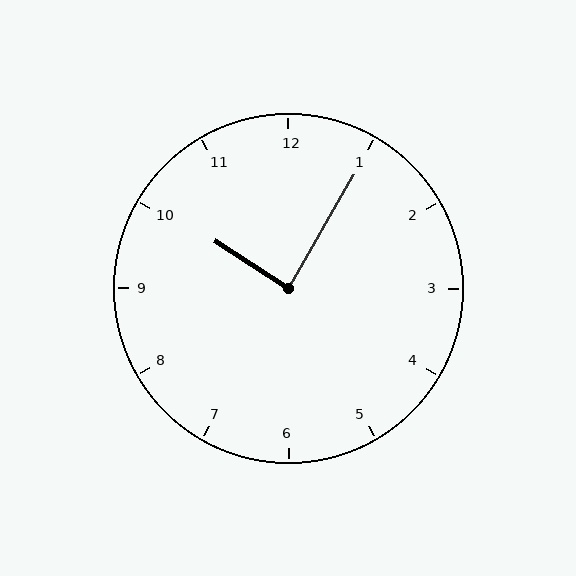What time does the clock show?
10:05.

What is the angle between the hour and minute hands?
Approximately 88 degrees.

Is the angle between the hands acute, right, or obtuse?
It is right.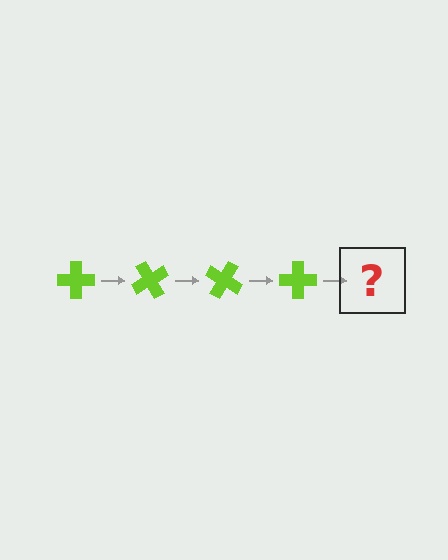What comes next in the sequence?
The next element should be a lime cross rotated 240 degrees.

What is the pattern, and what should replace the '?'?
The pattern is that the cross rotates 60 degrees each step. The '?' should be a lime cross rotated 240 degrees.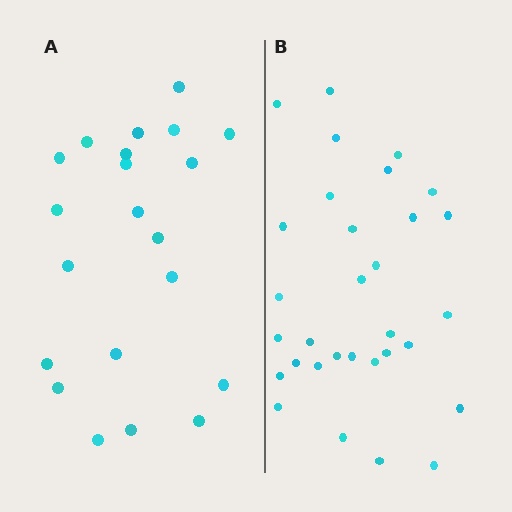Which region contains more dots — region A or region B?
Region B (the right region) has more dots.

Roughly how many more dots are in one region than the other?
Region B has roughly 10 or so more dots than region A.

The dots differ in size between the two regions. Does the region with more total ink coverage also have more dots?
No. Region A has more total ink coverage because its dots are larger, but region B actually contains more individual dots. Total area can be misleading — the number of items is what matters here.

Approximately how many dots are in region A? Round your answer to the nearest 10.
About 20 dots. (The exact count is 21, which rounds to 20.)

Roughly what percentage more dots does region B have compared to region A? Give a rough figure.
About 50% more.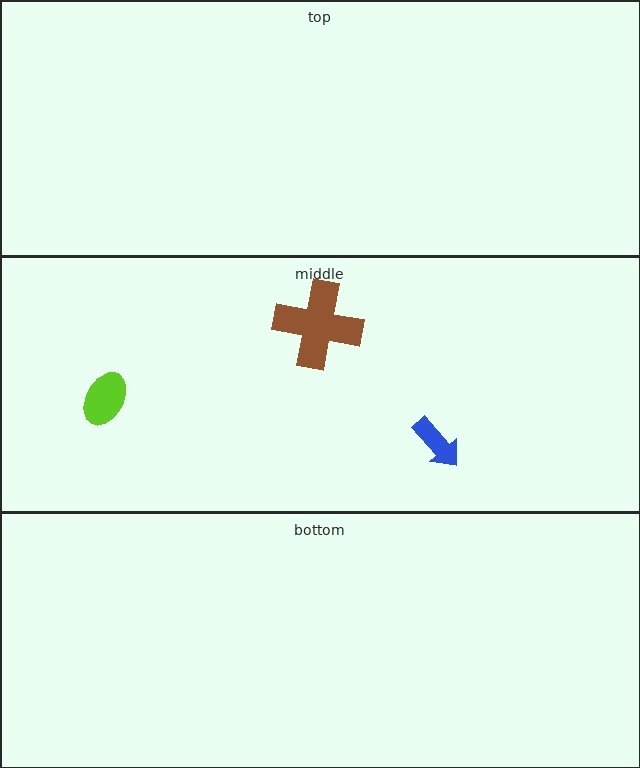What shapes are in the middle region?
The brown cross, the lime ellipse, the blue arrow.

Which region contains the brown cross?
The middle region.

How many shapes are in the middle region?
3.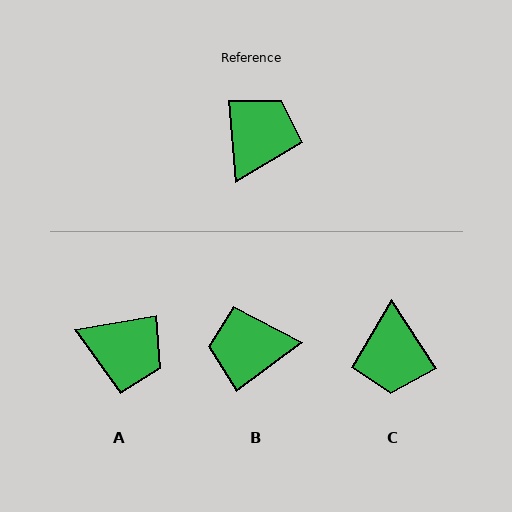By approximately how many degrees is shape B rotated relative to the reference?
Approximately 122 degrees counter-clockwise.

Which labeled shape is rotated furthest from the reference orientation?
C, about 151 degrees away.